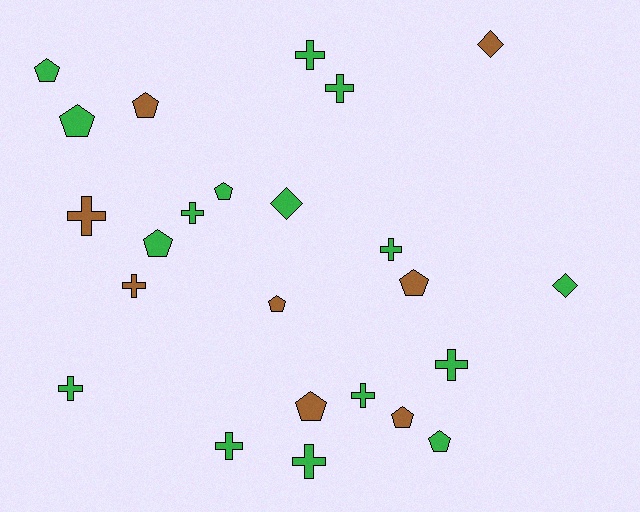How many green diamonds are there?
There are 2 green diamonds.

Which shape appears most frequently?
Cross, with 11 objects.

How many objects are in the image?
There are 24 objects.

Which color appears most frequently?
Green, with 16 objects.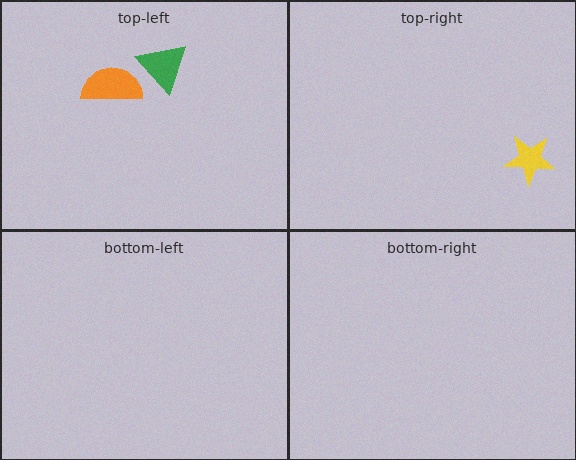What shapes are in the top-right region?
The yellow star.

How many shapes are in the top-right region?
1.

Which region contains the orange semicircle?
The top-left region.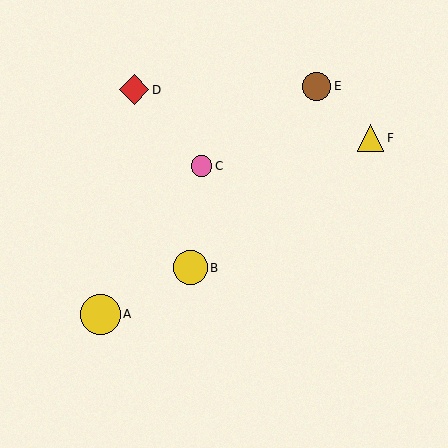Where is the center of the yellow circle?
The center of the yellow circle is at (190, 268).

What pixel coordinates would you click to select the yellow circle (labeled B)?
Click at (190, 268) to select the yellow circle B.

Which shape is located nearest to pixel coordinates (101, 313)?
The yellow circle (labeled A) at (100, 314) is nearest to that location.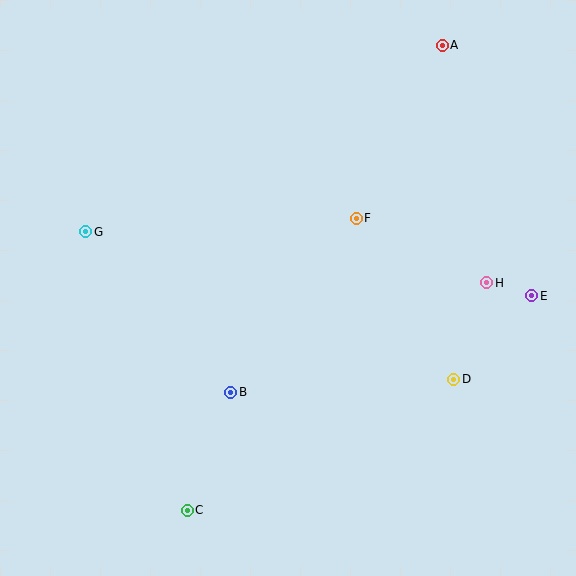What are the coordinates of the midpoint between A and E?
The midpoint between A and E is at (487, 171).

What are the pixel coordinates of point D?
Point D is at (454, 379).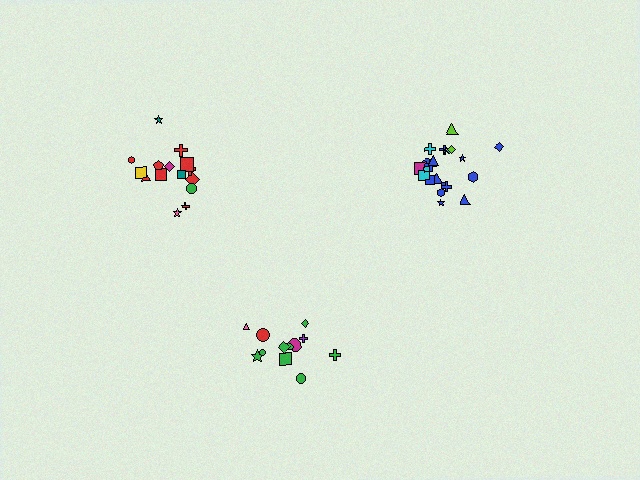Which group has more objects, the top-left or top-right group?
The top-right group.